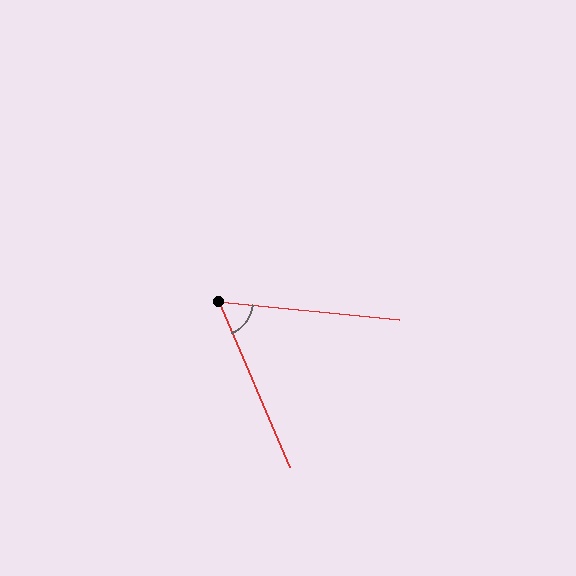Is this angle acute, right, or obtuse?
It is acute.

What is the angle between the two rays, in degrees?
Approximately 61 degrees.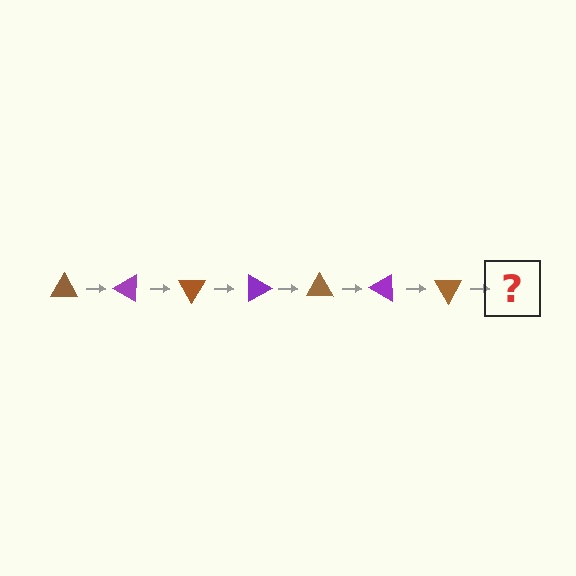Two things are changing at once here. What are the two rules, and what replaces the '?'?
The two rules are that it rotates 30 degrees each step and the color cycles through brown and purple. The '?' should be a purple triangle, rotated 210 degrees from the start.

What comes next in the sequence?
The next element should be a purple triangle, rotated 210 degrees from the start.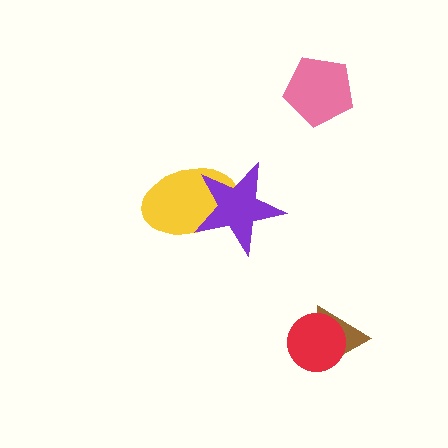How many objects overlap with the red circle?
1 object overlaps with the red circle.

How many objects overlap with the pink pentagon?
0 objects overlap with the pink pentagon.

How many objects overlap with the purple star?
1 object overlaps with the purple star.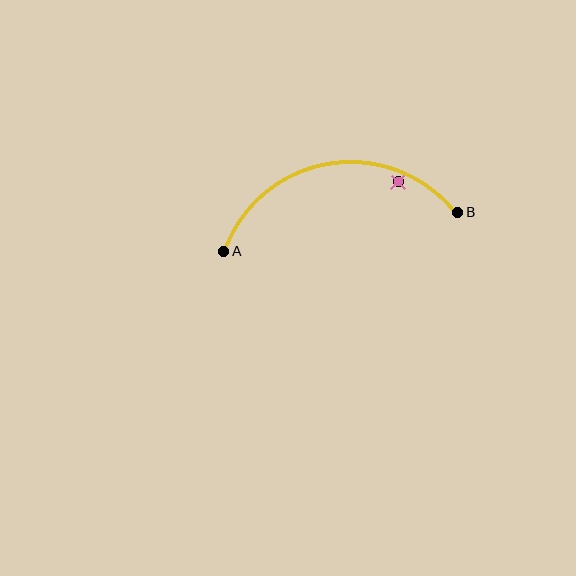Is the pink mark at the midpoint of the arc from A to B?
No — the pink mark does not lie on the arc at all. It sits slightly inside the curve.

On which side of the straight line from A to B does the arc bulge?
The arc bulges above the straight line connecting A and B.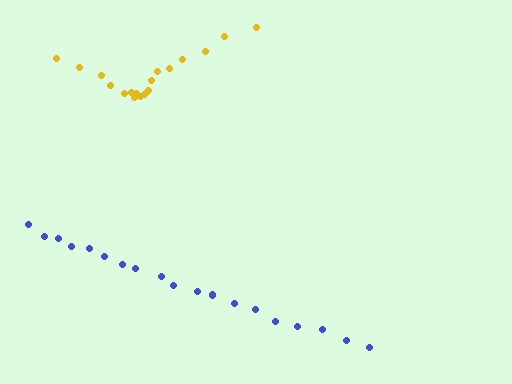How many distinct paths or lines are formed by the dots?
There are 2 distinct paths.